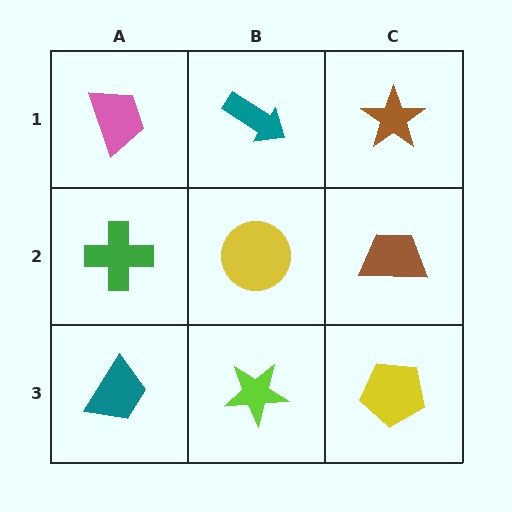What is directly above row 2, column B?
A teal arrow.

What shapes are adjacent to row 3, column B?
A yellow circle (row 2, column B), a teal trapezoid (row 3, column A), a yellow pentagon (row 3, column C).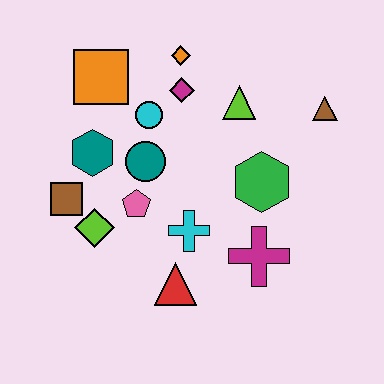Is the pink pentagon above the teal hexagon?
No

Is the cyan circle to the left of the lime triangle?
Yes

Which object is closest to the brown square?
The lime diamond is closest to the brown square.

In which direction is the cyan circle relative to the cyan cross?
The cyan circle is above the cyan cross.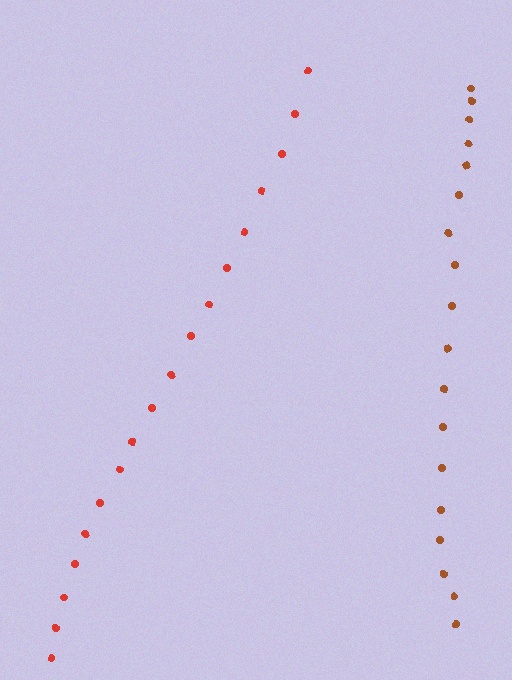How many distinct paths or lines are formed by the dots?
There are 2 distinct paths.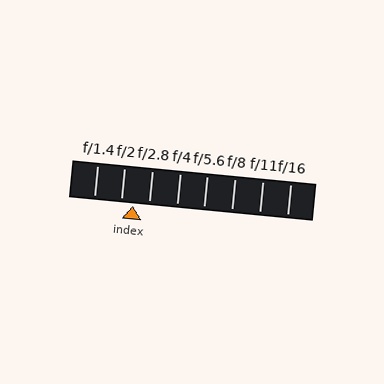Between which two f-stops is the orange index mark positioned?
The index mark is between f/2 and f/2.8.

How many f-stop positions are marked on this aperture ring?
There are 8 f-stop positions marked.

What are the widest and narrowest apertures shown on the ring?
The widest aperture shown is f/1.4 and the narrowest is f/16.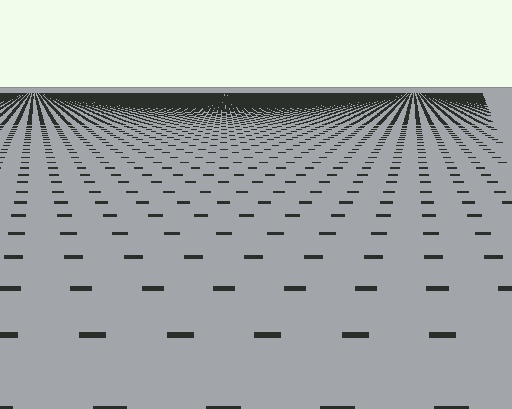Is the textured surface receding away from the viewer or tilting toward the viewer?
The surface is receding away from the viewer. Texture elements get smaller and denser toward the top.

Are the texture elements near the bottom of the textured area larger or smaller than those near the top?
Larger. Near the bottom, elements are closer to the viewer and appear at a bigger on-screen size.